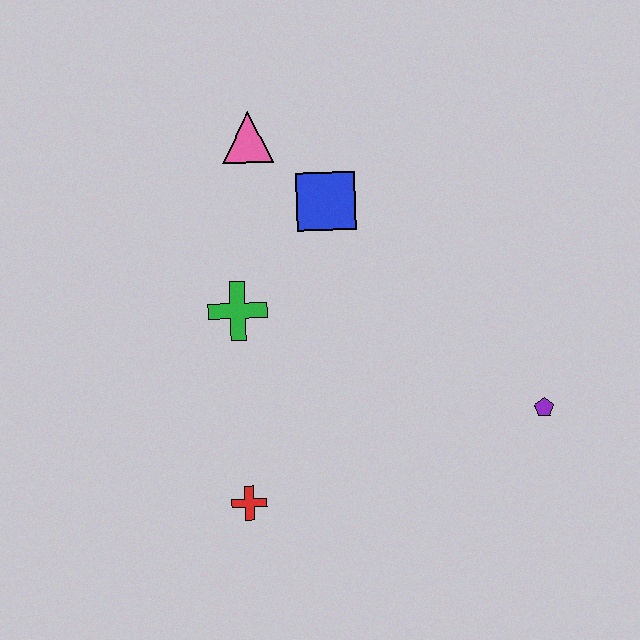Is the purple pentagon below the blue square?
Yes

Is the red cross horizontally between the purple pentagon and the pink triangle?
No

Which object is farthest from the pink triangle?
The purple pentagon is farthest from the pink triangle.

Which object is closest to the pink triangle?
The blue square is closest to the pink triangle.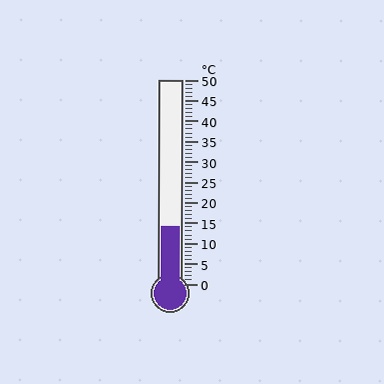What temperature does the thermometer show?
The thermometer shows approximately 14°C.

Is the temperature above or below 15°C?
The temperature is below 15°C.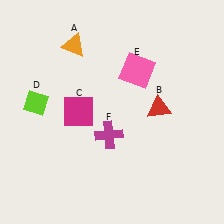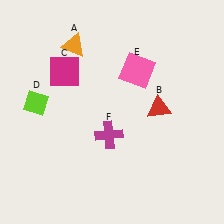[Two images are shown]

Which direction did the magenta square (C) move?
The magenta square (C) moved up.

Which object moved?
The magenta square (C) moved up.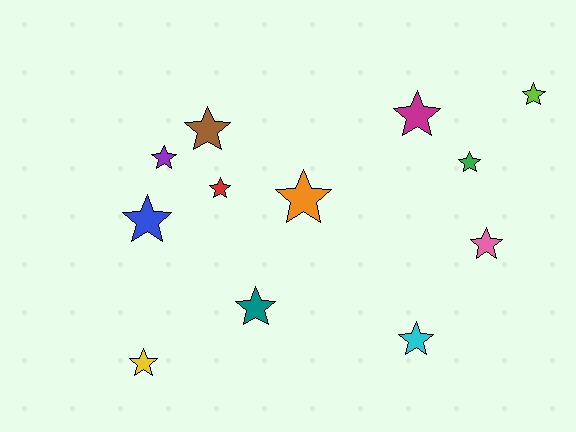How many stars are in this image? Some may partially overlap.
There are 12 stars.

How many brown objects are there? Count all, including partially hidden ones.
There is 1 brown object.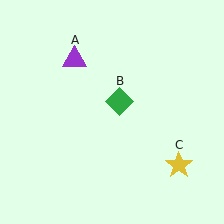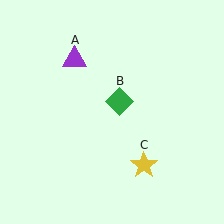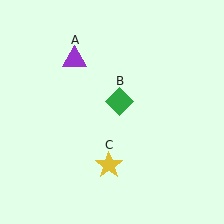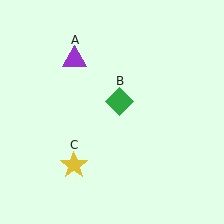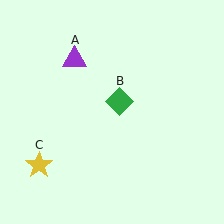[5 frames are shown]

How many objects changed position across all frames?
1 object changed position: yellow star (object C).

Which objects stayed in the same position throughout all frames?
Purple triangle (object A) and green diamond (object B) remained stationary.